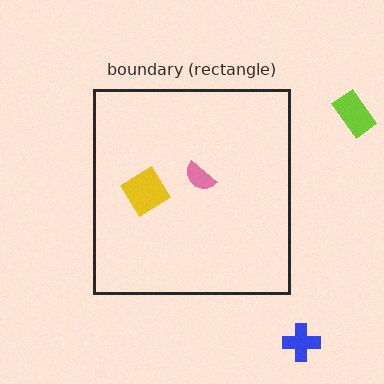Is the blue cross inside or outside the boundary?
Outside.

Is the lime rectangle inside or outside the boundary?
Outside.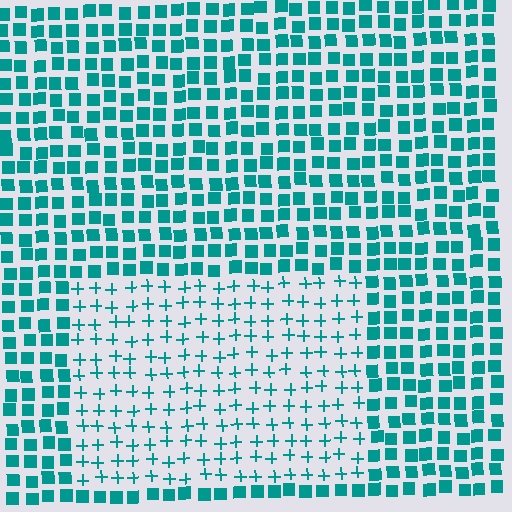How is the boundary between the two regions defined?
The boundary is defined by a change in element shape: plus signs inside vs. squares outside. All elements share the same color and spacing.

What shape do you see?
I see a rectangle.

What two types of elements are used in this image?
The image uses plus signs inside the rectangle region and squares outside it.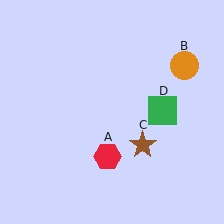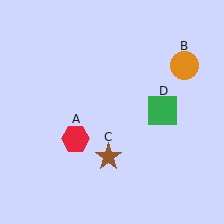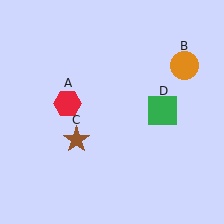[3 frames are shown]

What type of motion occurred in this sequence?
The red hexagon (object A), brown star (object C) rotated clockwise around the center of the scene.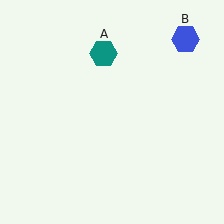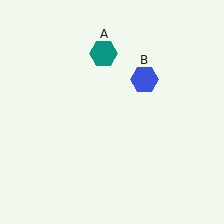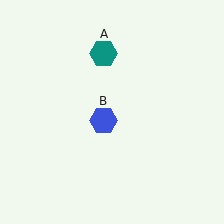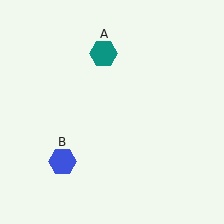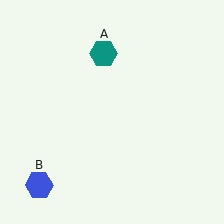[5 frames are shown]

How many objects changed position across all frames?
1 object changed position: blue hexagon (object B).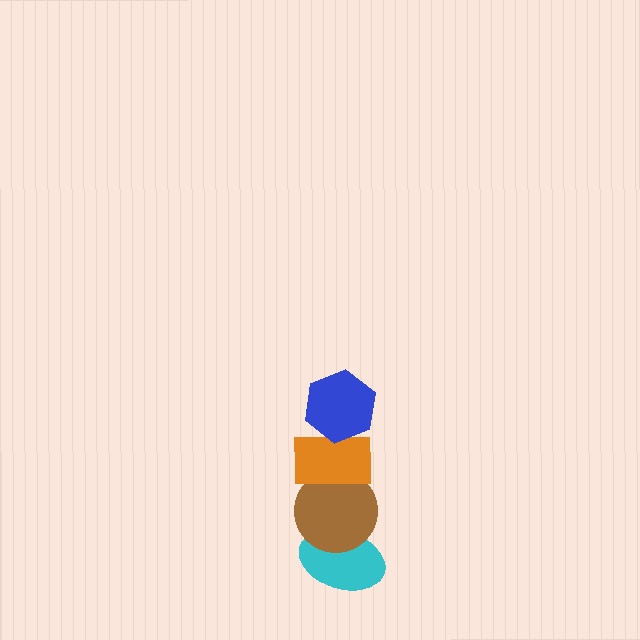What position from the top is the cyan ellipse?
The cyan ellipse is 4th from the top.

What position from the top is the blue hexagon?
The blue hexagon is 1st from the top.